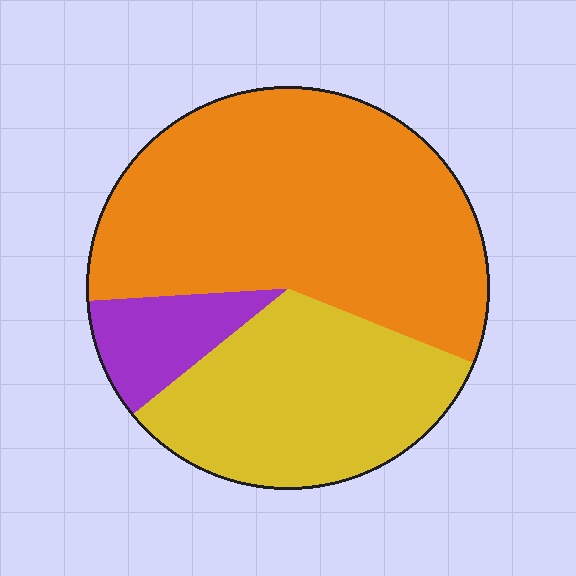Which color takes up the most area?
Orange, at roughly 55%.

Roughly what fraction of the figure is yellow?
Yellow covers about 35% of the figure.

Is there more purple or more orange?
Orange.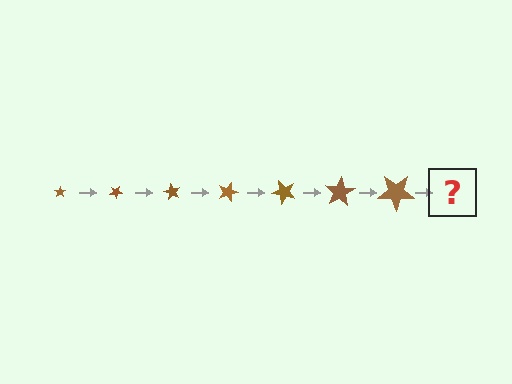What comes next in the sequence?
The next element should be a star, larger than the previous one and rotated 210 degrees from the start.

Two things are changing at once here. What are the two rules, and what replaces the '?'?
The two rules are that the star grows larger each step and it rotates 30 degrees each step. The '?' should be a star, larger than the previous one and rotated 210 degrees from the start.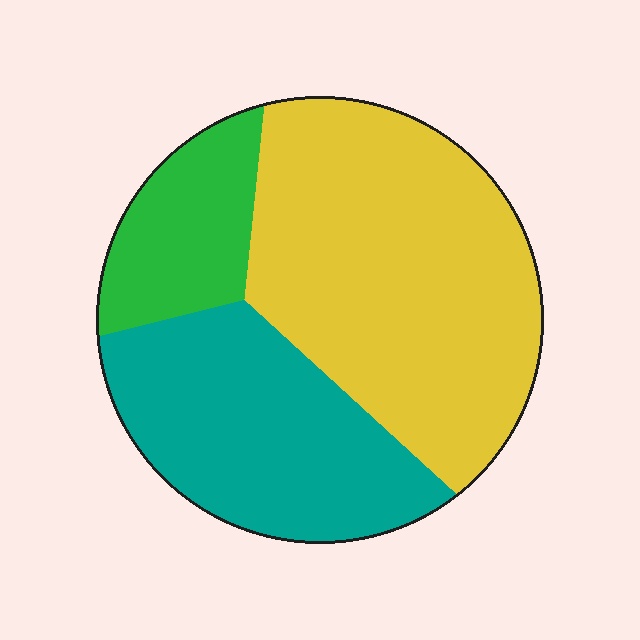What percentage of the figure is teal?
Teal covers around 35% of the figure.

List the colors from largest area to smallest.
From largest to smallest: yellow, teal, green.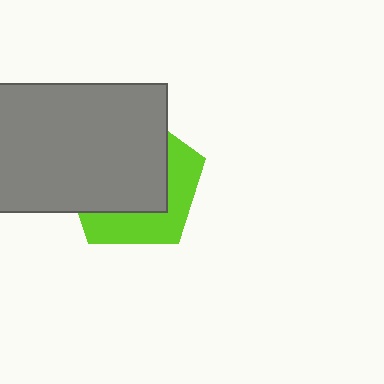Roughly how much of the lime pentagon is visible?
A small part of it is visible (roughly 37%).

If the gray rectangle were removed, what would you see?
You would see the complete lime pentagon.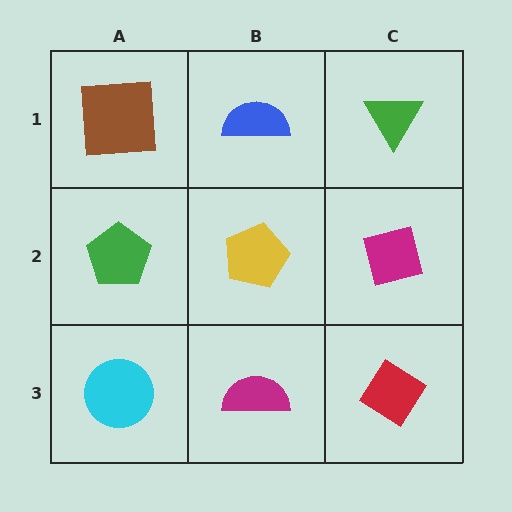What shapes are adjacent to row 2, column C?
A green triangle (row 1, column C), a red diamond (row 3, column C), a yellow pentagon (row 2, column B).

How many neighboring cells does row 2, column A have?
3.